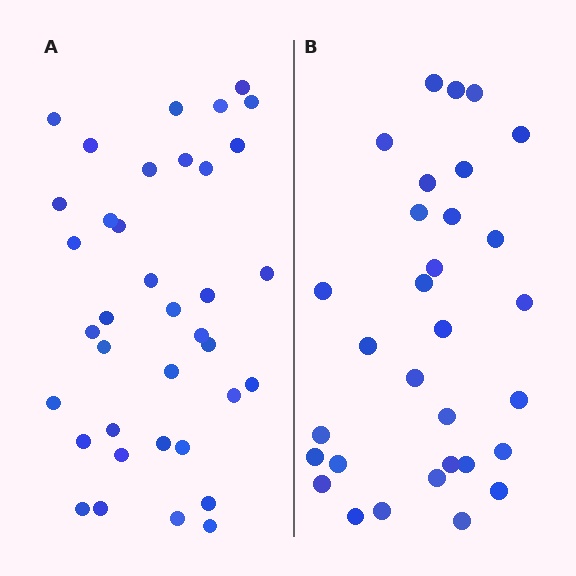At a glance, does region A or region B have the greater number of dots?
Region A (the left region) has more dots.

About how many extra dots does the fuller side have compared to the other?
Region A has about 6 more dots than region B.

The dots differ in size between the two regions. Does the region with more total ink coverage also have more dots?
No. Region B has more total ink coverage because its dots are larger, but region A actually contains more individual dots. Total area can be misleading — the number of items is what matters here.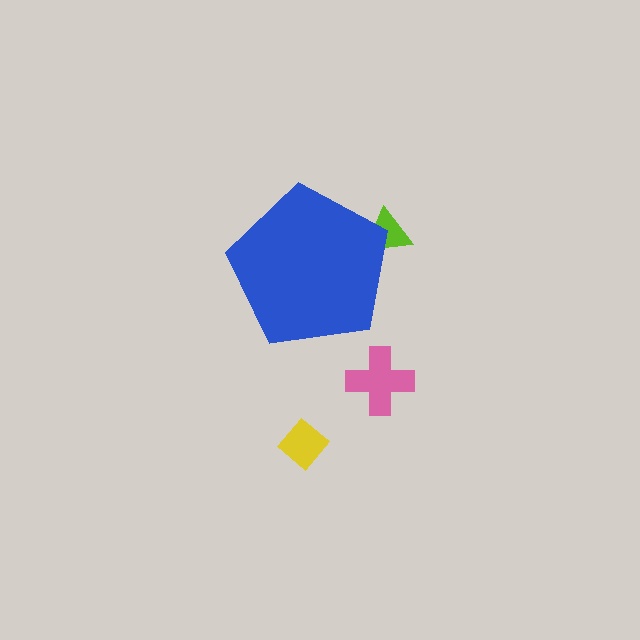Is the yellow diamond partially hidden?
No, the yellow diamond is fully visible.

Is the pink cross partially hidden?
No, the pink cross is fully visible.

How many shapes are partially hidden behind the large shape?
1 shape is partially hidden.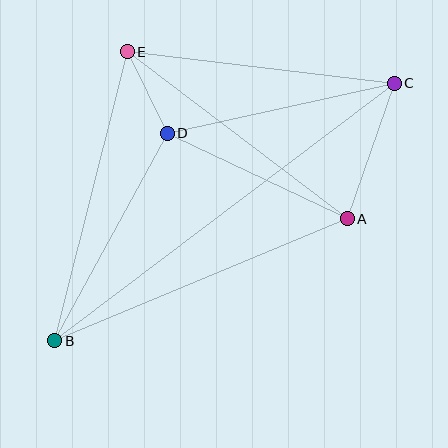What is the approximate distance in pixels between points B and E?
The distance between B and E is approximately 298 pixels.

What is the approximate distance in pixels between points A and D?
The distance between A and D is approximately 199 pixels.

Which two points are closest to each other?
Points D and E are closest to each other.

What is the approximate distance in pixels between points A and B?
The distance between A and B is approximately 317 pixels.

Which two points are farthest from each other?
Points B and C are farthest from each other.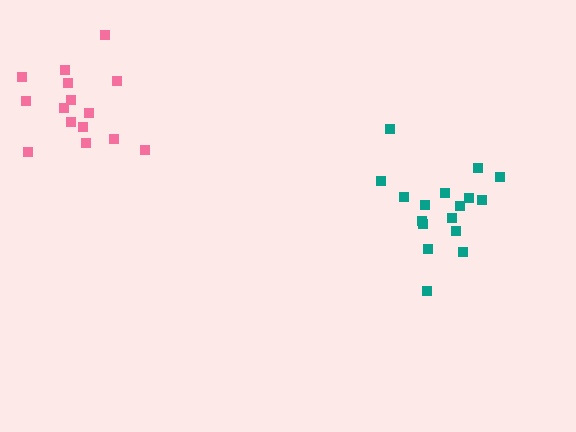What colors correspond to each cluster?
The clusters are colored: pink, teal.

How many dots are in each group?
Group 1: 15 dots, Group 2: 17 dots (32 total).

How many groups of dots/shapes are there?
There are 2 groups.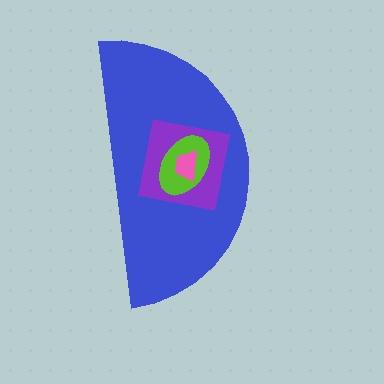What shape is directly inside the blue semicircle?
The purple square.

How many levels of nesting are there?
4.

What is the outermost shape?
The blue semicircle.